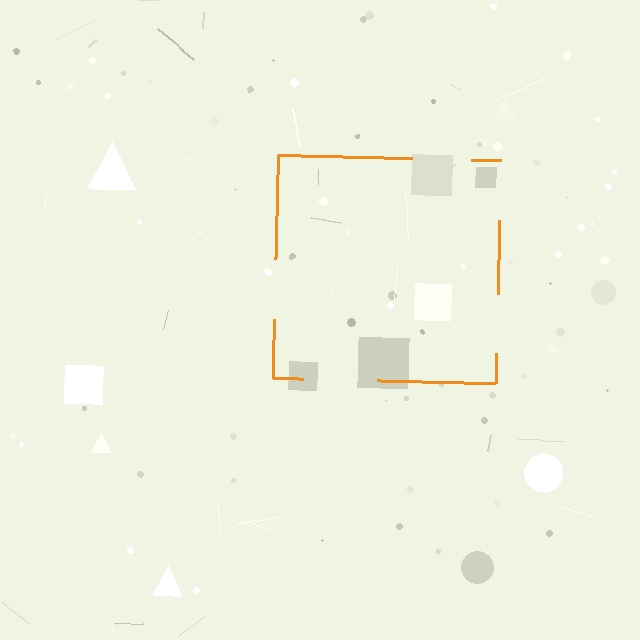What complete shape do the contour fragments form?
The contour fragments form a square.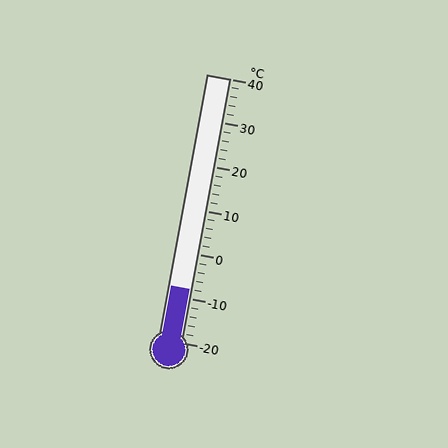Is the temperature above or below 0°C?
The temperature is below 0°C.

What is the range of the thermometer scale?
The thermometer scale ranges from -20°C to 40°C.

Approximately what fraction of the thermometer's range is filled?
The thermometer is filled to approximately 20% of its range.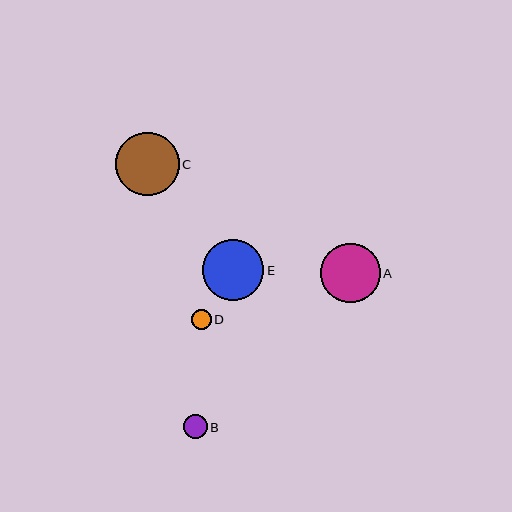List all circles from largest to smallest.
From largest to smallest: C, E, A, B, D.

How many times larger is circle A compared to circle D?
Circle A is approximately 2.9 times the size of circle D.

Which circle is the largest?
Circle C is the largest with a size of approximately 64 pixels.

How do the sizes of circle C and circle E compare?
Circle C and circle E are approximately the same size.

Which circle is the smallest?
Circle D is the smallest with a size of approximately 20 pixels.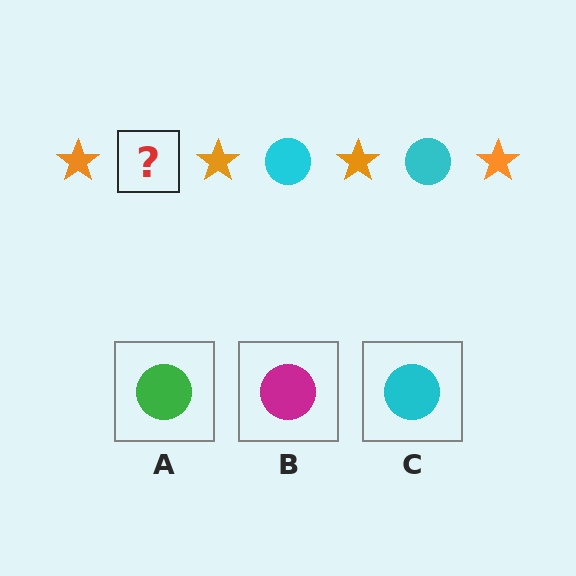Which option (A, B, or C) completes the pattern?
C.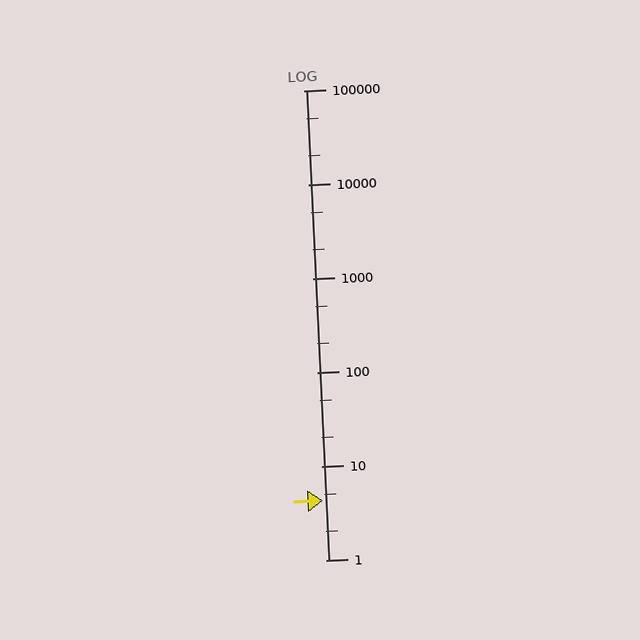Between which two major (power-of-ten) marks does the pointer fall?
The pointer is between 1 and 10.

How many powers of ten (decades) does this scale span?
The scale spans 5 decades, from 1 to 100000.